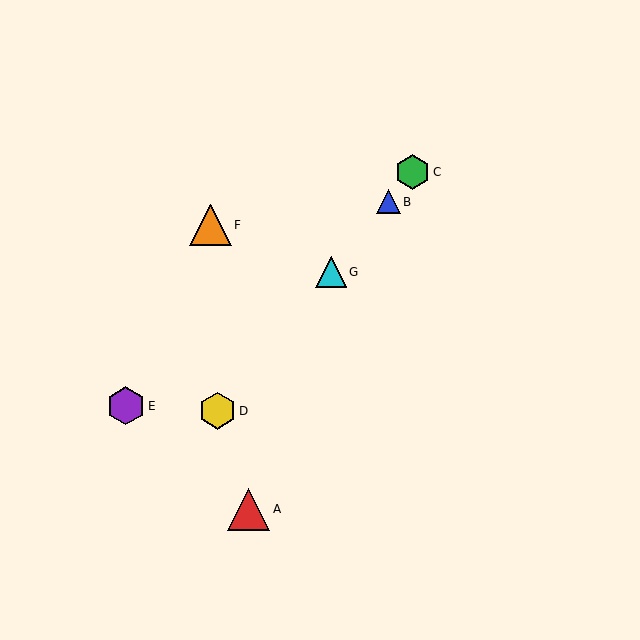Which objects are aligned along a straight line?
Objects B, C, D, G are aligned along a straight line.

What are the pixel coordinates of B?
Object B is at (388, 202).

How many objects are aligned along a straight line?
4 objects (B, C, D, G) are aligned along a straight line.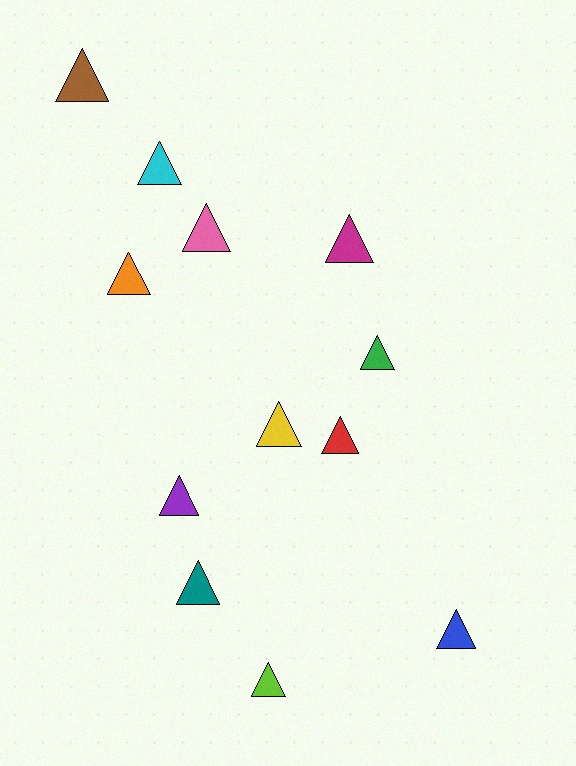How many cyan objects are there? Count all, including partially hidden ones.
There is 1 cyan object.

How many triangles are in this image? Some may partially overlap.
There are 12 triangles.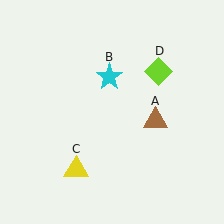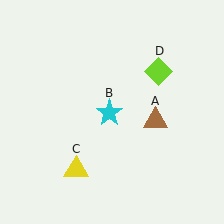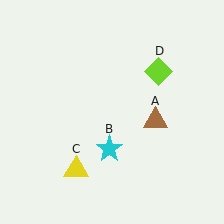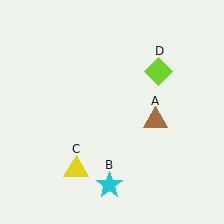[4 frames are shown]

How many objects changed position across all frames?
1 object changed position: cyan star (object B).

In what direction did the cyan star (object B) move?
The cyan star (object B) moved down.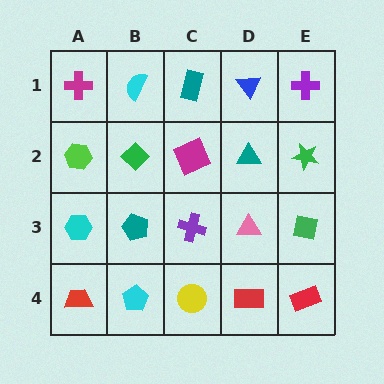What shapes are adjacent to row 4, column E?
A green square (row 3, column E), a red rectangle (row 4, column D).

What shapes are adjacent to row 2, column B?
A cyan semicircle (row 1, column B), a teal pentagon (row 3, column B), a lime hexagon (row 2, column A), a magenta square (row 2, column C).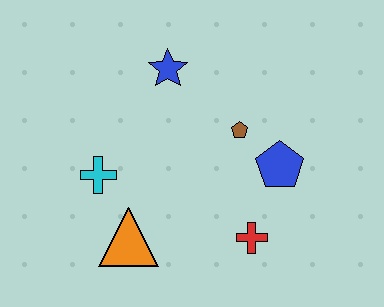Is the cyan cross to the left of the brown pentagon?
Yes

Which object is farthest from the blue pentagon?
The cyan cross is farthest from the blue pentagon.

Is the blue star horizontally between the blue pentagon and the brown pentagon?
No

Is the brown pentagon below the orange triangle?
No